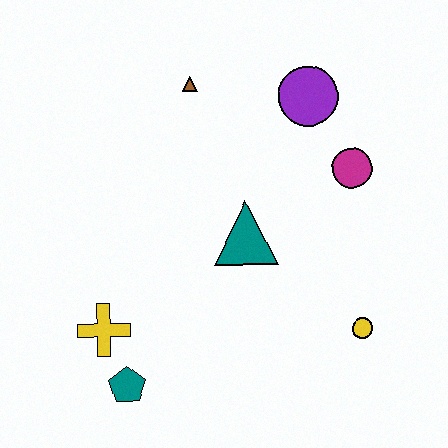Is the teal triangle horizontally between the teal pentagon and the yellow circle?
Yes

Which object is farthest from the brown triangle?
The teal pentagon is farthest from the brown triangle.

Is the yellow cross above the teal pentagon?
Yes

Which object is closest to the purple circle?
The magenta circle is closest to the purple circle.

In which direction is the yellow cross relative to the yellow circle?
The yellow cross is to the left of the yellow circle.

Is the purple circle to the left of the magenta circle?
Yes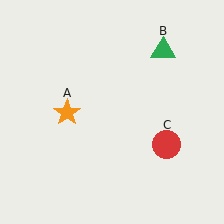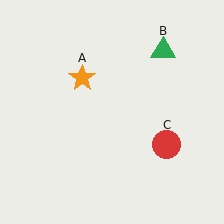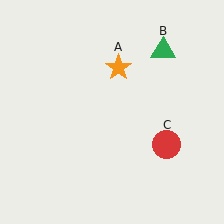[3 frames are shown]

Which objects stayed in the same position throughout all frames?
Green triangle (object B) and red circle (object C) remained stationary.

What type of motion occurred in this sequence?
The orange star (object A) rotated clockwise around the center of the scene.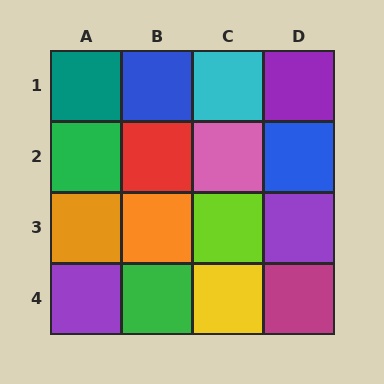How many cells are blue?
2 cells are blue.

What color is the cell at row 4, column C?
Yellow.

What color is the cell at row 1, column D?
Purple.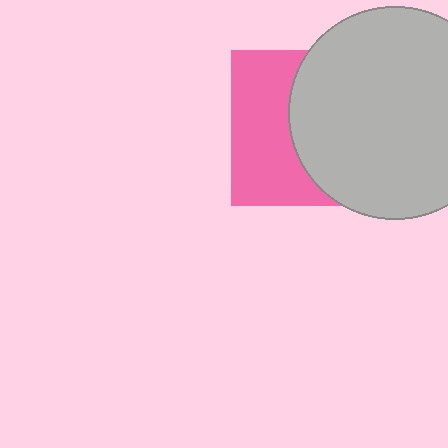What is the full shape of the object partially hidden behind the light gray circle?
The partially hidden object is a pink square.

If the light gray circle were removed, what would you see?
You would see the complete pink square.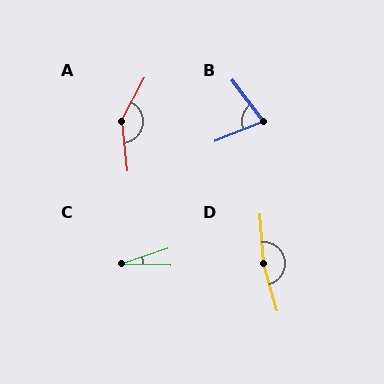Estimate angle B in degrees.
Approximately 75 degrees.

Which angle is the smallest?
C, at approximately 20 degrees.